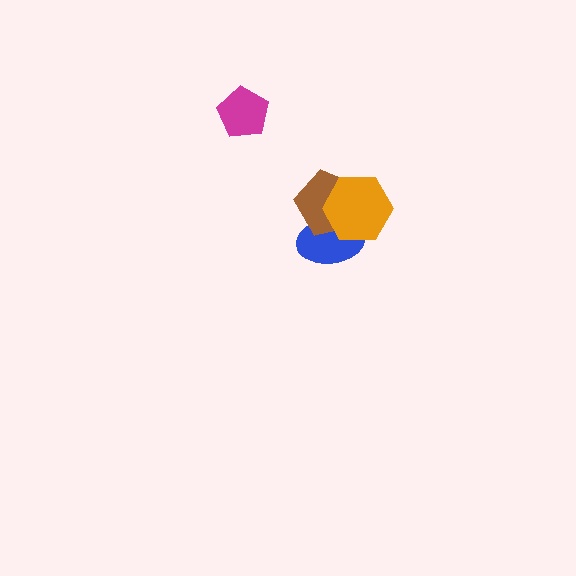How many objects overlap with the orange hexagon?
2 objects overlap with the orange hexagon.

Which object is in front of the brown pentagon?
The orange hexagon is in front of the brown pentagon.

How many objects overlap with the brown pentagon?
2 objects overlap with the brown pentagon.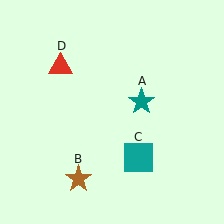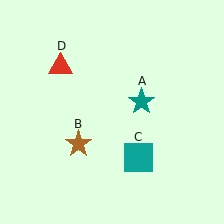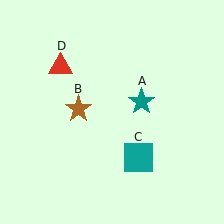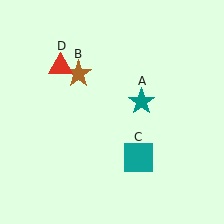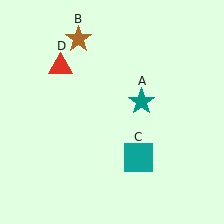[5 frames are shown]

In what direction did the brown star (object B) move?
The brown star (object B) moved up.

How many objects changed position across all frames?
1 object changed position: brown star (object B).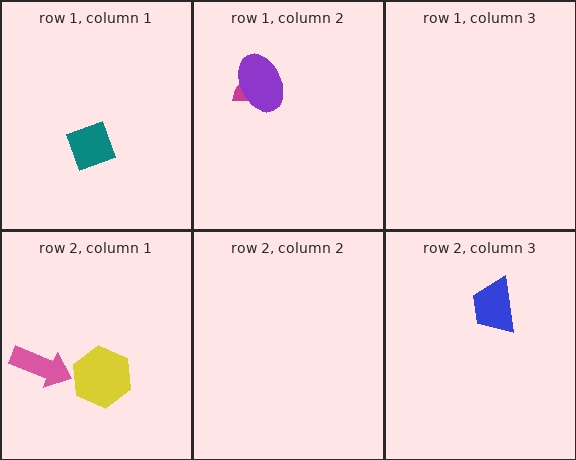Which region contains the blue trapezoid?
The row 2, column 3 region.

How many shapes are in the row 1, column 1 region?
1.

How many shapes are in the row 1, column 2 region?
2.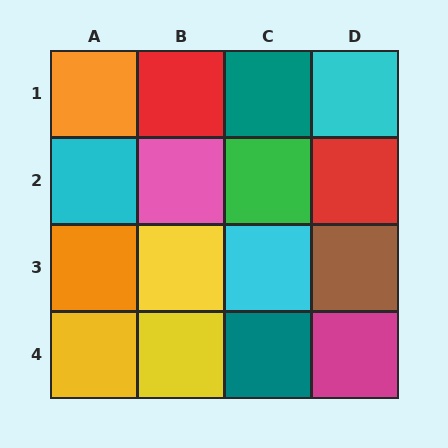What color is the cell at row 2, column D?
Red.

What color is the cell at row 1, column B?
Red.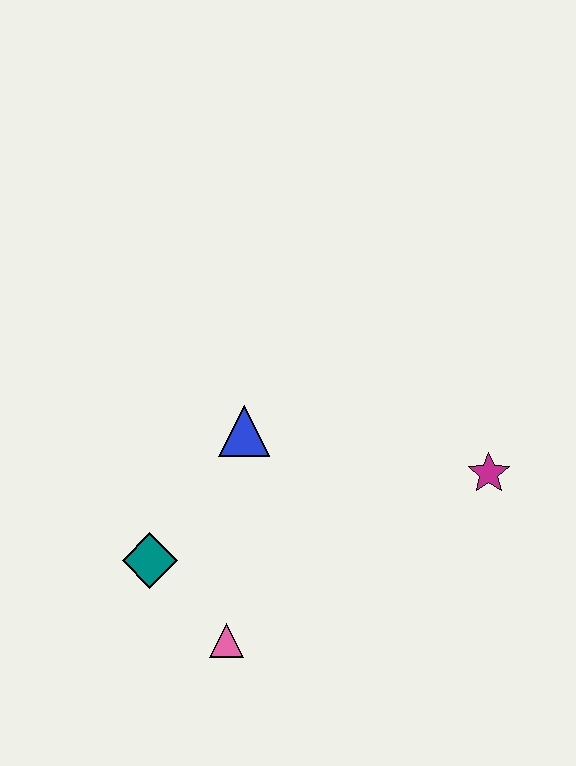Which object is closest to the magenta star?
The blue triangle is closest to the magenta star.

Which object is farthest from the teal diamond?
The magenta star is farthest from the teal diamond.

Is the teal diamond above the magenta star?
No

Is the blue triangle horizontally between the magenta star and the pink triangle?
Yes